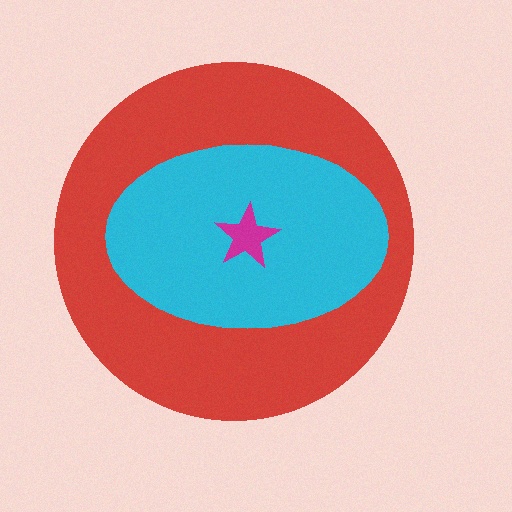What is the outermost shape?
The red circle.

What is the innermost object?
The magenta star.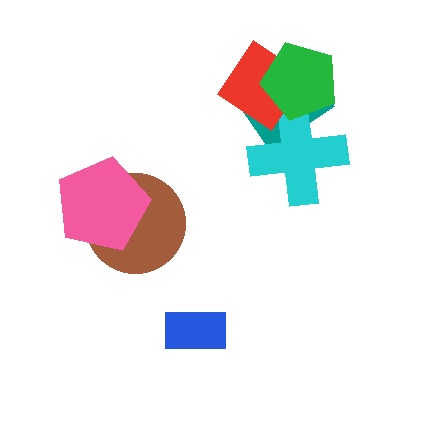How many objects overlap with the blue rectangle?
0 objects overlap with the blue rectangle.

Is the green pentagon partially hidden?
No, no other shape covers it.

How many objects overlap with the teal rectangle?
3 objects overlap with the teal rectangle.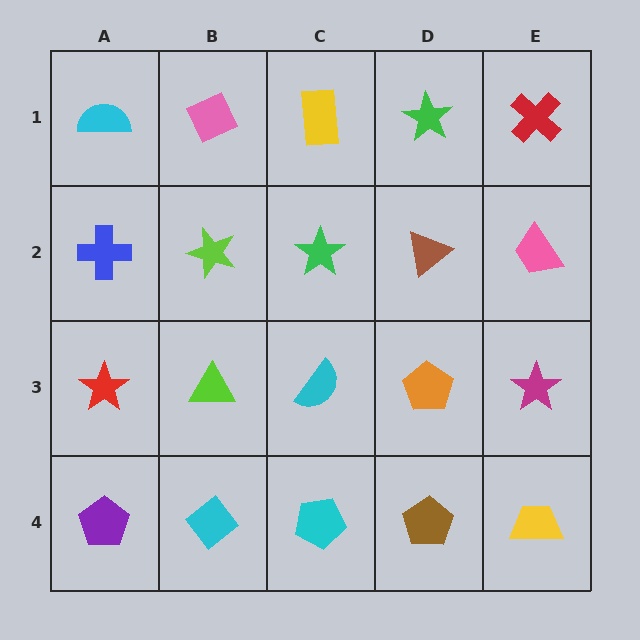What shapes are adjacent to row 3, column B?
A lime star (row 2, column B), a cyan diamond (row 4, column B), a red star (row 3, column A), a cyan semicircle (row 3, column C).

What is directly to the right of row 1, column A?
A pink diamond.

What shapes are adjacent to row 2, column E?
A red cross (row 1, column E), a magenta star (row 3, column E), a brown triangle (row 2, column D).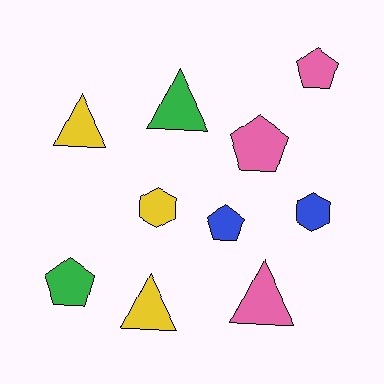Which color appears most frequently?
Yellow, with 3 objects.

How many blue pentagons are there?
There is 1 blue pentagon.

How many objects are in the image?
There are 10 objects.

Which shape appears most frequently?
Pentagon, with 4 objects.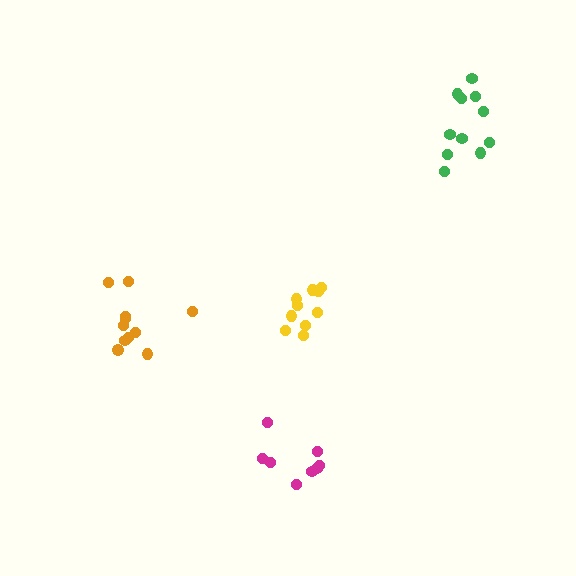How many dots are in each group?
Group 1: 11 dots, Group 2: 8 dots, Group 3: 11 dots, Group 4: 10 dots (40 total).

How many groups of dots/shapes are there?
There are 4 groups.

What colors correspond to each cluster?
The clusters are colored: green, magenta, orange, yellow.